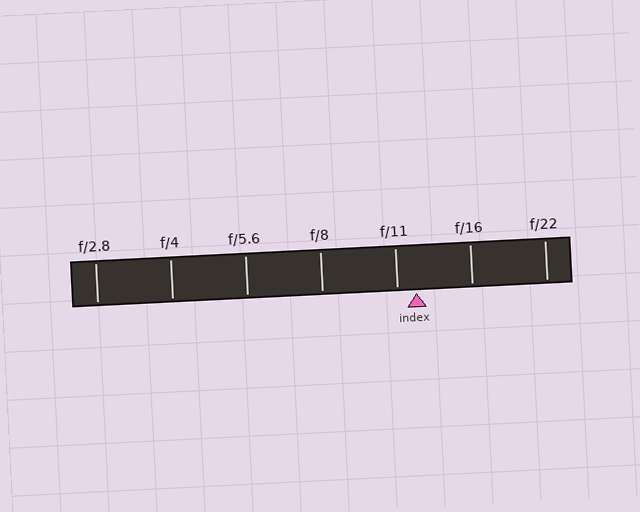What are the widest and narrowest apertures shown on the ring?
The widest aperture shown is f/2.8 and the narrowest is f/22.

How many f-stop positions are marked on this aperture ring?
There are 7 f-stop positions marked.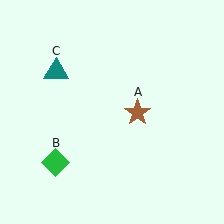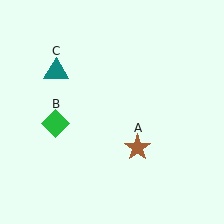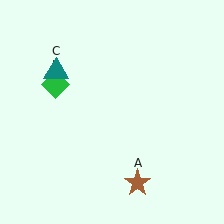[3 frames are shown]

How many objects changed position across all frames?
2 objects changed position: brown star (object A), green diamond (object B).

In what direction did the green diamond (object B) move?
The green diamond (object B) moved up.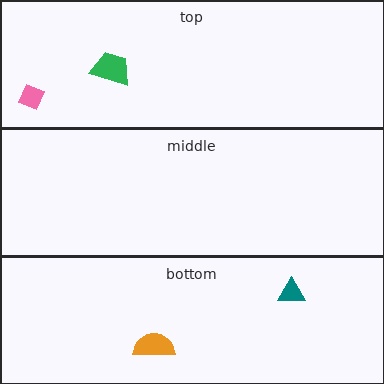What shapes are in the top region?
The pink diamond, the green trapezoid.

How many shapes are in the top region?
2.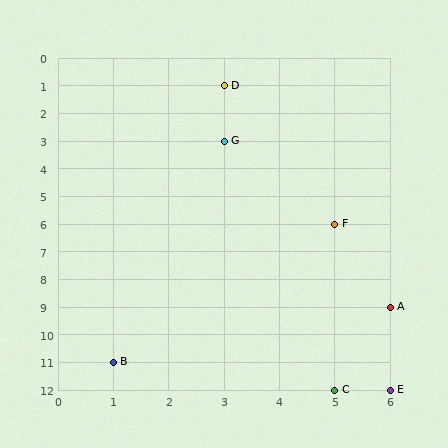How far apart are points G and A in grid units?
Points G and A are 3 columns and 6 rows apart (about 6.7 grid units diagonally).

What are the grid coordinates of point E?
Point E is at grid coordinates (6, 12).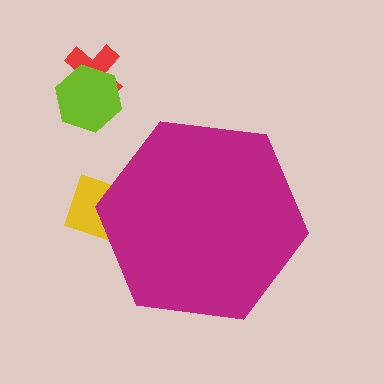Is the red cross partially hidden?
No, the red cross is fully visible.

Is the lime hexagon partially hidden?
No, the lime hexagon is fully visible.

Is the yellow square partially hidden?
Yes, the yellow square is partially hidden behind the magenta hexagon.